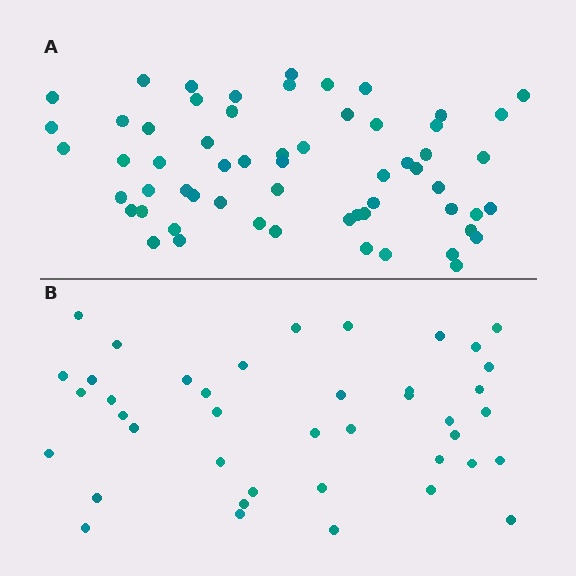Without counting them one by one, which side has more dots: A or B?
Region A (the top region) has more dots.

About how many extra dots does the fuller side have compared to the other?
Region A has approximately 20 more dots than region B.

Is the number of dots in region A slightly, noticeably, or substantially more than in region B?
Region A has substantially more. The ratio is roughly 1.5 to 1.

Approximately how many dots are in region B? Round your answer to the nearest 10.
About 40 dots. (The exact count is 41, which rounds to 40.)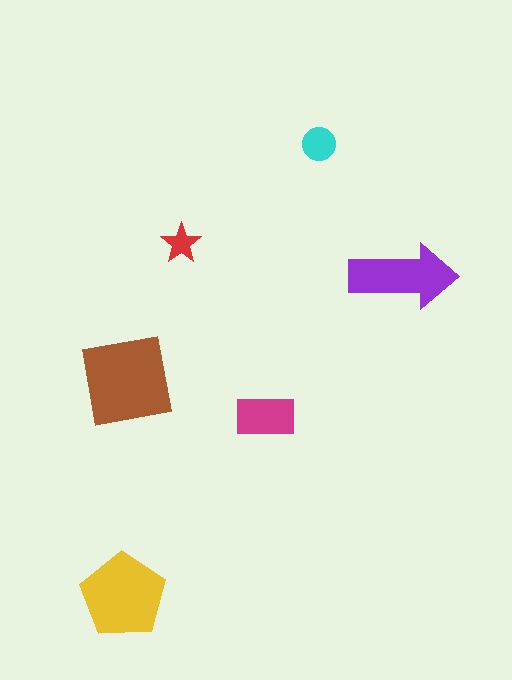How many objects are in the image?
There are 6 objects in the image.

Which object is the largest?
The brown square.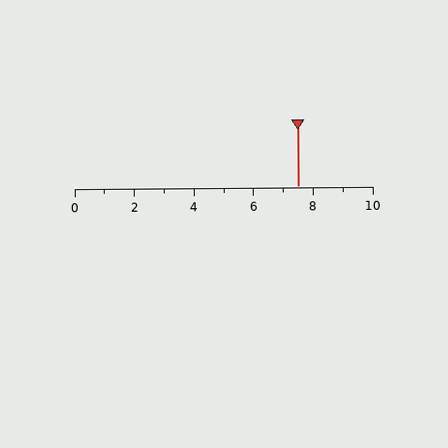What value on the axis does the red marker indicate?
The marker indicates approximately 7.5.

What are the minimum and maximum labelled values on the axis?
The axis runs from 0 to 10.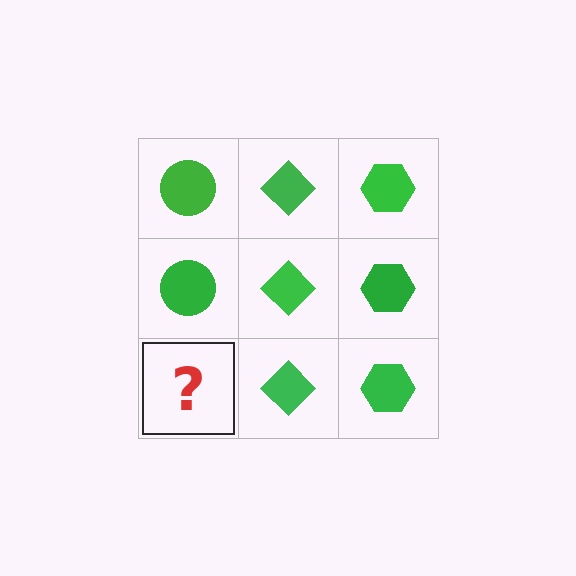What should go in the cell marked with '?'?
The missing cell should contain a green circle.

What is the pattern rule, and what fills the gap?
The rule is that each column has a consistent shape. The gap should be filled with a green circle.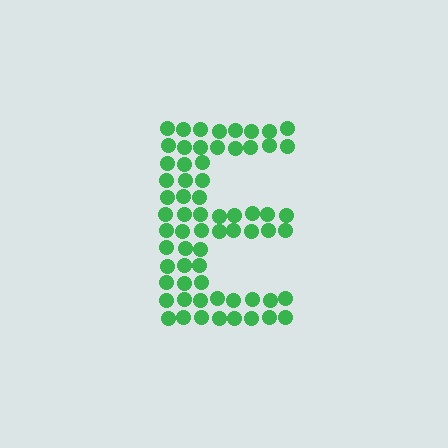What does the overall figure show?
The overall figure shows the letter E.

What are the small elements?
The small elements are circles.